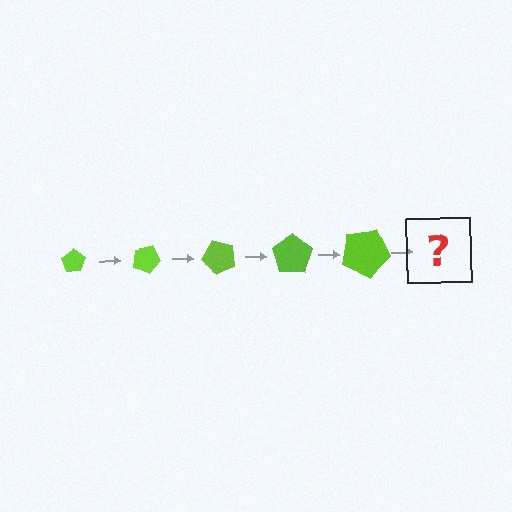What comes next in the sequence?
The next element should be a pentagon, larger than the previous one and rotated 125 degrees from the start.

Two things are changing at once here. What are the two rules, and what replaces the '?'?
The two rules are that the pentagon grows larger each step and it rotates 25 degrees each step. The '?' should be a pentagon, larger than the previous one and rotated 125 degrees from the start.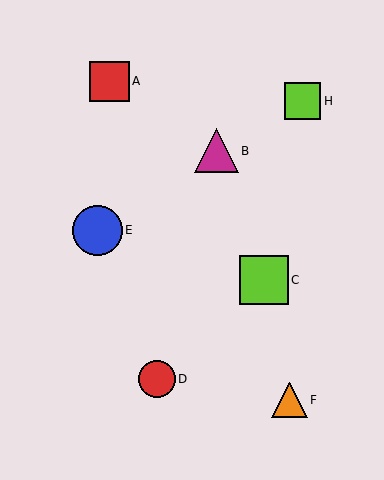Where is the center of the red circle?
The center of the red circle is at (157, 379).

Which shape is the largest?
The blue circle (labeled E) is the largest.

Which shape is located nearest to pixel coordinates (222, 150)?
The magenta triangle (labeled B) at (216, 151) is nearest to that location.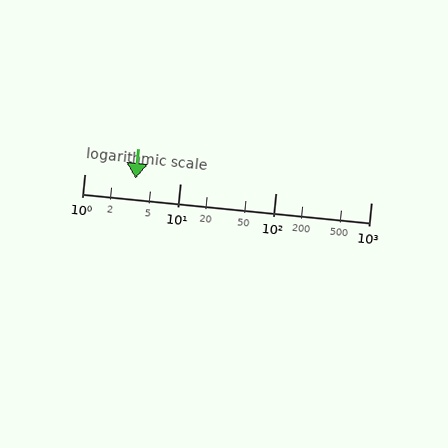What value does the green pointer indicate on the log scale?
The pointer indicates approximately 3.4.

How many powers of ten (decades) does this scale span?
The scale spans 3 decades, from 1 to 1000.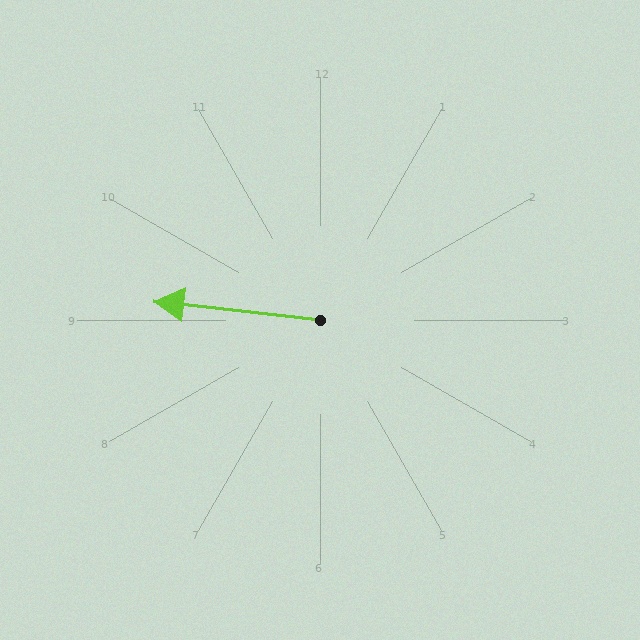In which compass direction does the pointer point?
West.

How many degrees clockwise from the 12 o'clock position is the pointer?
Approximately 276 degrees.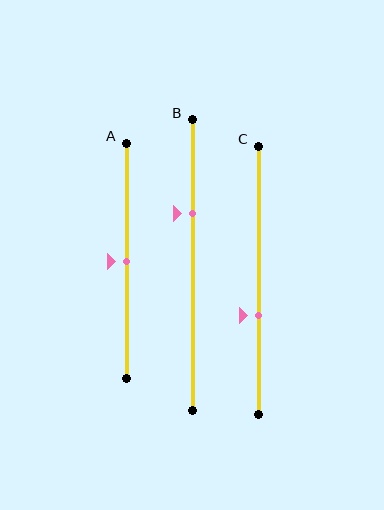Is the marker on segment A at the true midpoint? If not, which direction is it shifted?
Yes, the marker on segment A is at the true midpoint.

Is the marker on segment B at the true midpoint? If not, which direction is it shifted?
No, the marker on segment B is shifted upward by about 18% of the segment length.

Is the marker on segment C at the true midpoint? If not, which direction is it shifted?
No, the marker on segment C is shifted downward by about 13% of the segment length.